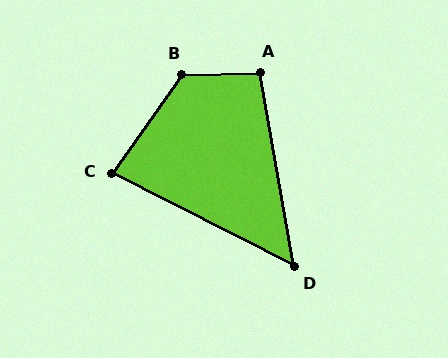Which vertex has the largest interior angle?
B, at approximately 127 degrees.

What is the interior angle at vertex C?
Approximately 82 degrees (acute).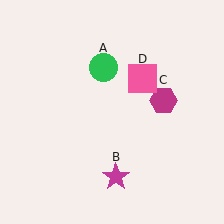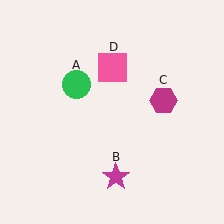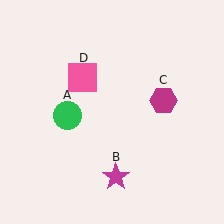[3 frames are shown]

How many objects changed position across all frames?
2 objects changed position: green circle (object A), pink square (object D).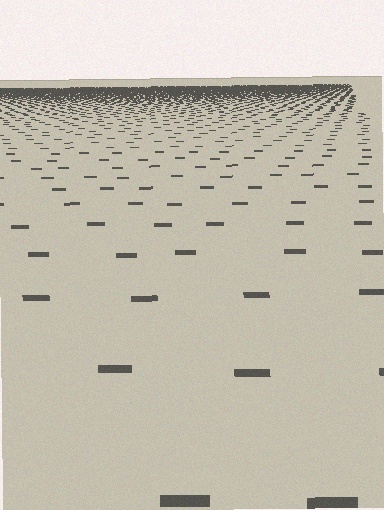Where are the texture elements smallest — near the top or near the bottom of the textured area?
Near the top.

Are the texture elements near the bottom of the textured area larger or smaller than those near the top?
Larger. Near the bottom, elements are closer to the viewer and appear at a bigger on-screen size.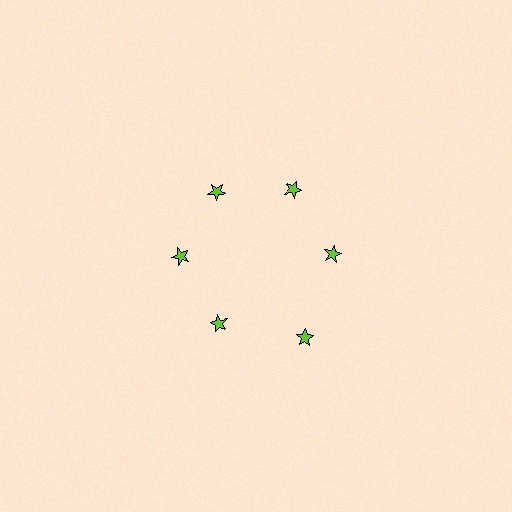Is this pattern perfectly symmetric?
No. The 6 lime stars are arranged in a ring, but one element near the 5 o'clock position is pushed outward from the center, breaking the 6-fold rotational symmetry.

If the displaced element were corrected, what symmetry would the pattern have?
It would have 6-fold rotational symmetry — the pattern would map onto itself every 60 degrees.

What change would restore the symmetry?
The symmetry would be restored by moving it inward, back onto the ring so that all 6 stars sit at equal angles and equal distance from the center.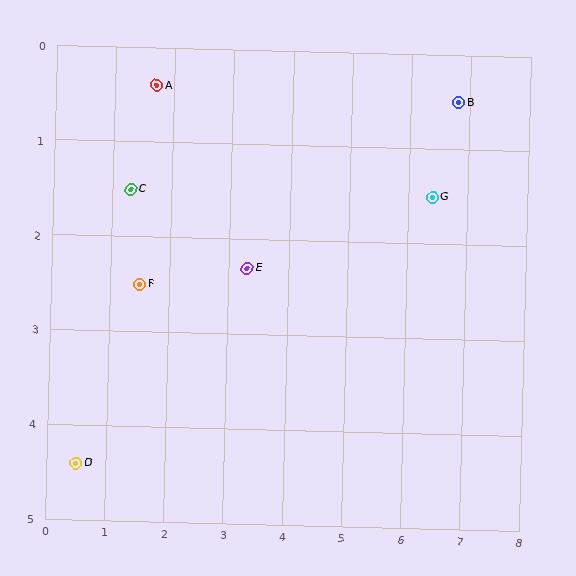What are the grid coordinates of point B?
Point B is at approximately (6.8, 0.5).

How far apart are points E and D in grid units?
Points E and D are about 3.5 grid units apart.